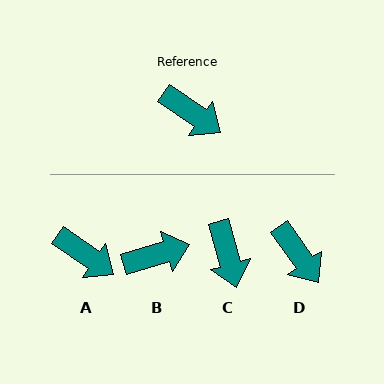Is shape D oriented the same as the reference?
No, it is off by about 20 degrees.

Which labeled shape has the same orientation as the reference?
A.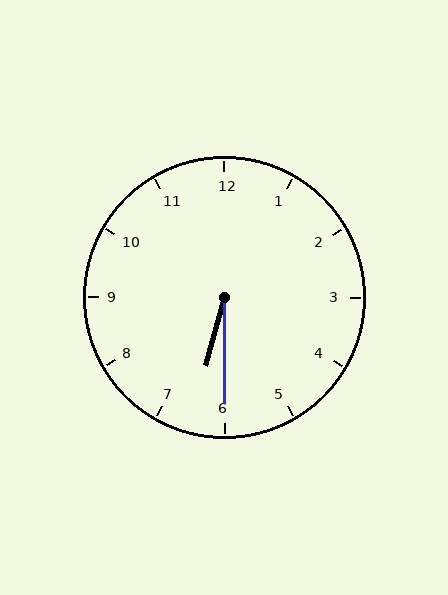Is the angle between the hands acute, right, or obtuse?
It is acute.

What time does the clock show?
6:30.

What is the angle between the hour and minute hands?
Approximately 15 degrees.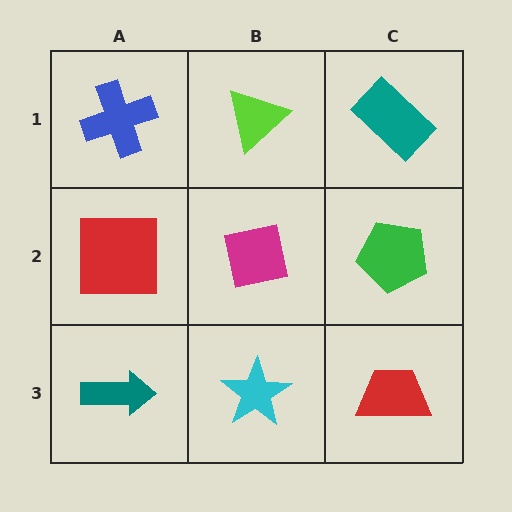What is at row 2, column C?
A green pentagon.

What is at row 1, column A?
A blue cross.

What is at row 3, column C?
A red trapezoid.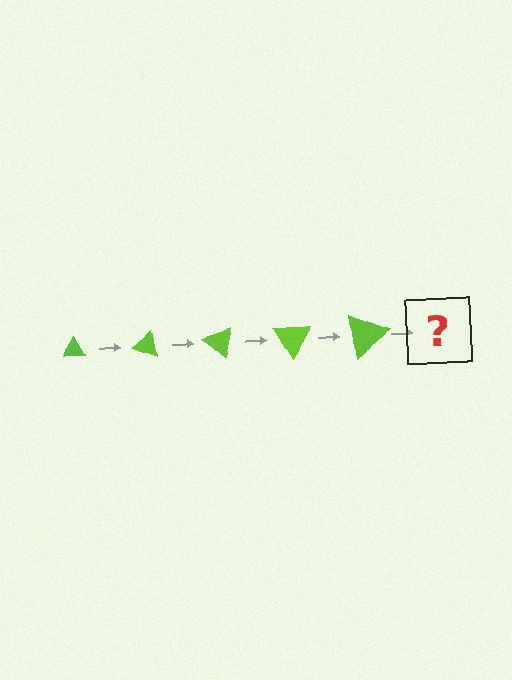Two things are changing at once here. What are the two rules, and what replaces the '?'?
The two rules are that the triangle grows larger each step and it rotates 20 degrees each step. The '?' should be a triangle, larger than the previous one and rotated 100 degrees from the start.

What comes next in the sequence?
The next element should be a triangle, larger than the previous one and rotated 100 degrees from the start.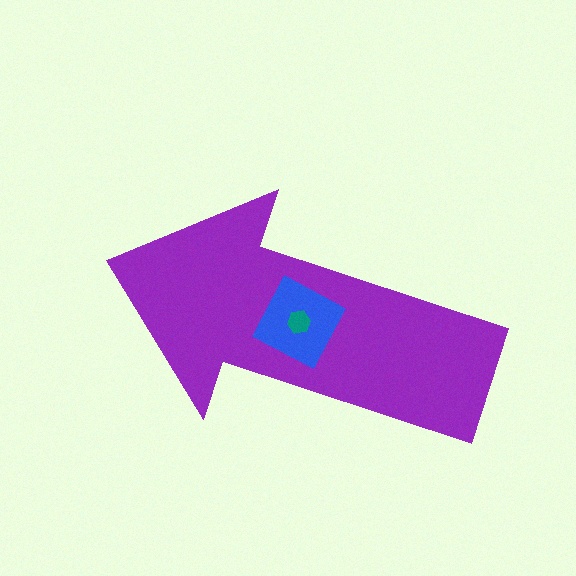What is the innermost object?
The teal hexagon.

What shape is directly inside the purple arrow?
The blue diamond.